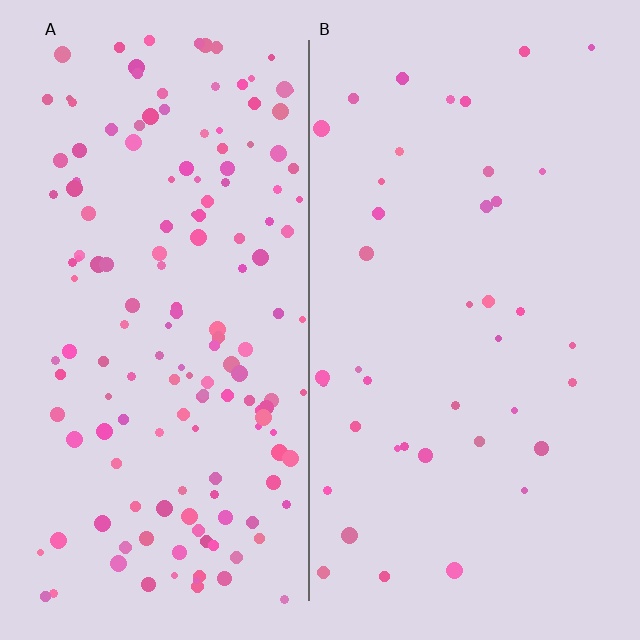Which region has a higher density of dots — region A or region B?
A (the left).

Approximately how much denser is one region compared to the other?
Approximately 3.8× — region A over region B.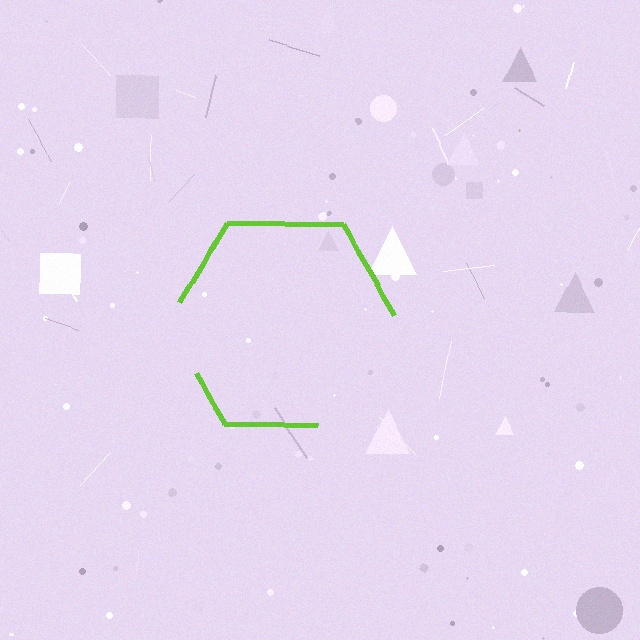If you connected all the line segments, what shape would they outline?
They would outline a hexagon.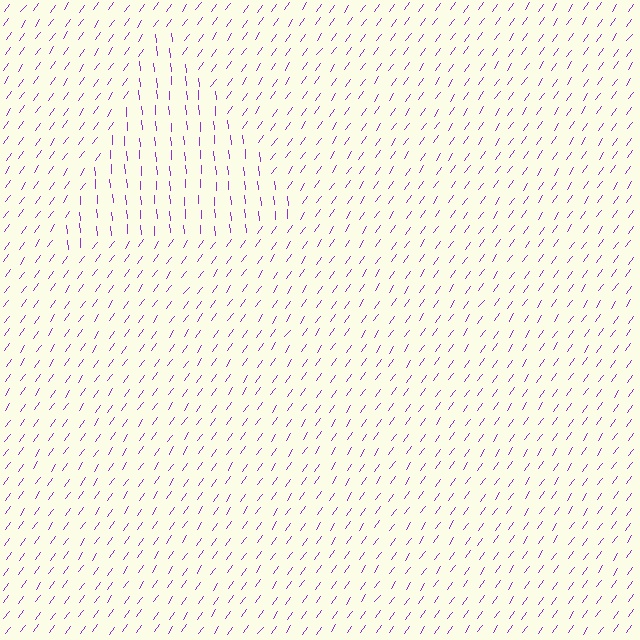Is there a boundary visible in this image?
Yes, there is a texture boundary formed by a change in line orientation.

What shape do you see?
I see a triangle.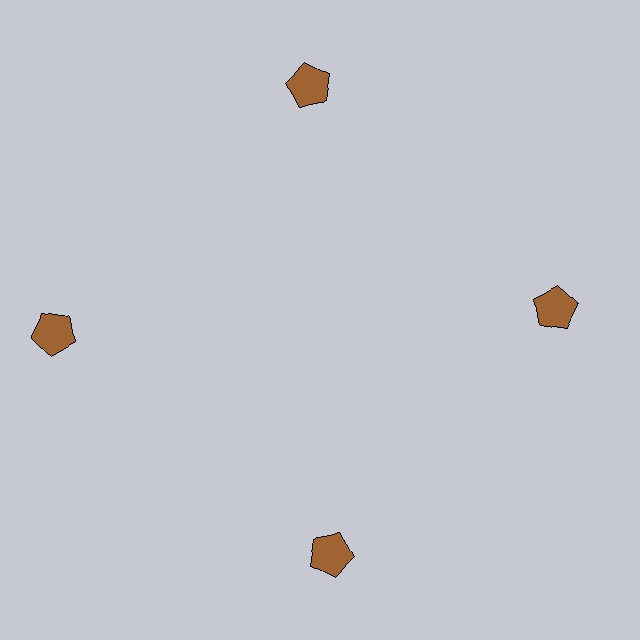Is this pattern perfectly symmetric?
No. The 4 brown pentagons are arranged in a ring, but one element near the 9 o'clock position is pushed outward from the center, breaking the 4-fold rotational symmetry.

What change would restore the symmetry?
The symmetry would be restored by moving it inward, back onto the ring so that all 4 pentagons sit at equal angles and equal distance from the center.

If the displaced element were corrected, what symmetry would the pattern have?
It would have 4-fold rotational symmetry — the pattern would map onto itself every 90 degrees.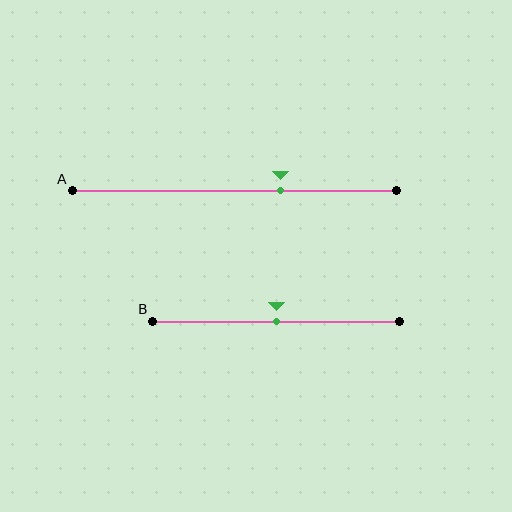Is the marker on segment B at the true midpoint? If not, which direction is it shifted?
Yes, the marker on segment B is at the true midpoint.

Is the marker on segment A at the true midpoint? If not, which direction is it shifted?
No, the marker on segment A is shifted to the right by about 14% of the segment length.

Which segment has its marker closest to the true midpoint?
Segment B has its marker closest to the true midpoint.